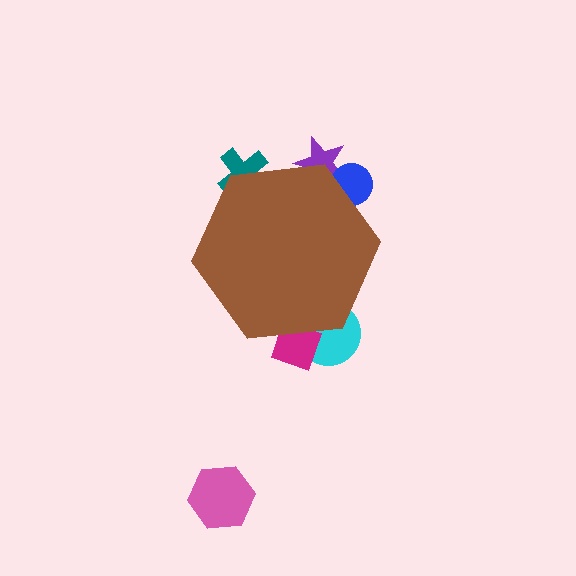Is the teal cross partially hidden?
Yes, the teal cross is partially hidden behind the brown hexagon.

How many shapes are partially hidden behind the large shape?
5 shapes are partially hidden.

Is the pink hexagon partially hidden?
No, the pink hexagon is fully visible.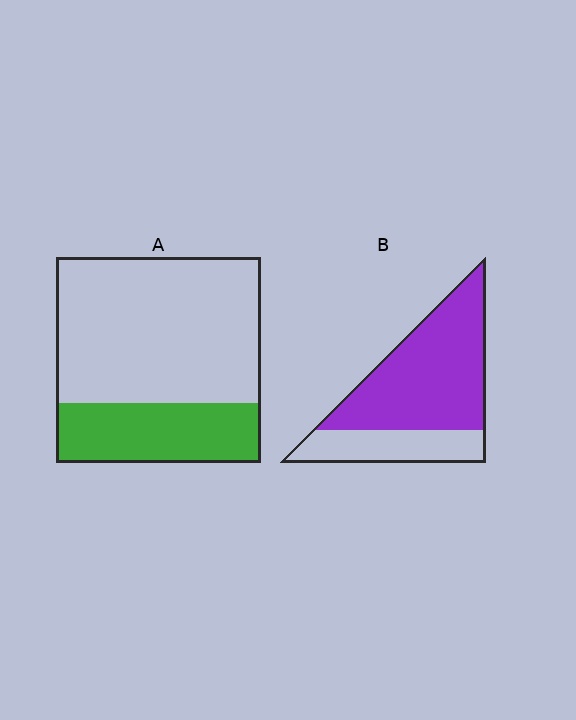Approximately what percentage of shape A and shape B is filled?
A is approximately 30% and B is approximately 70%.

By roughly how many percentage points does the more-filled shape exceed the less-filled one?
By roughly 40 percentage points (B over A).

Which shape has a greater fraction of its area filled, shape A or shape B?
Shape B.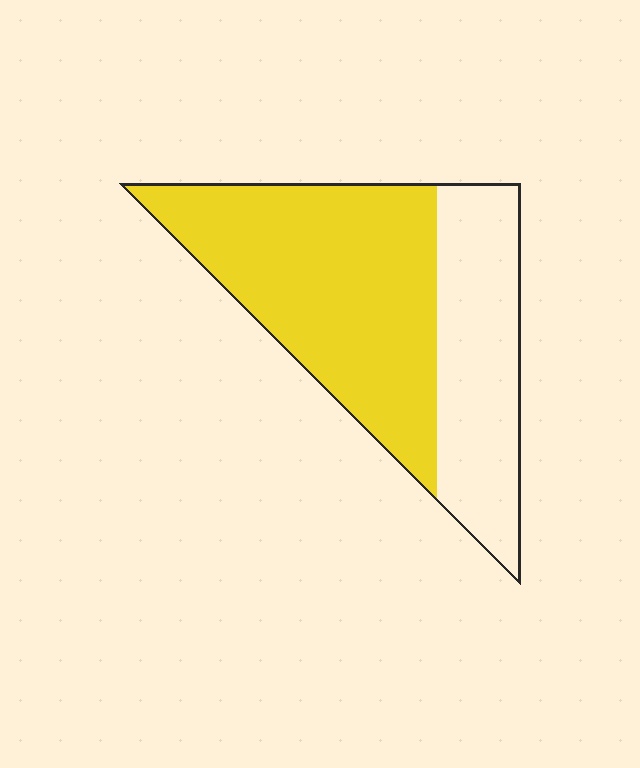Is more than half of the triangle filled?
Yes.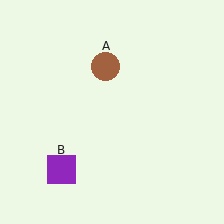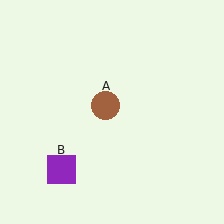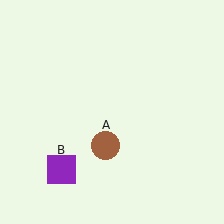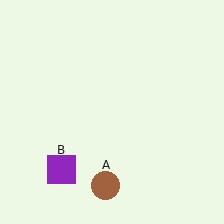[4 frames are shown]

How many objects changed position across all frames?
1 object changed position: brown circle (object A).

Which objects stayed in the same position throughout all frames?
Purple square (object B) remained stationary.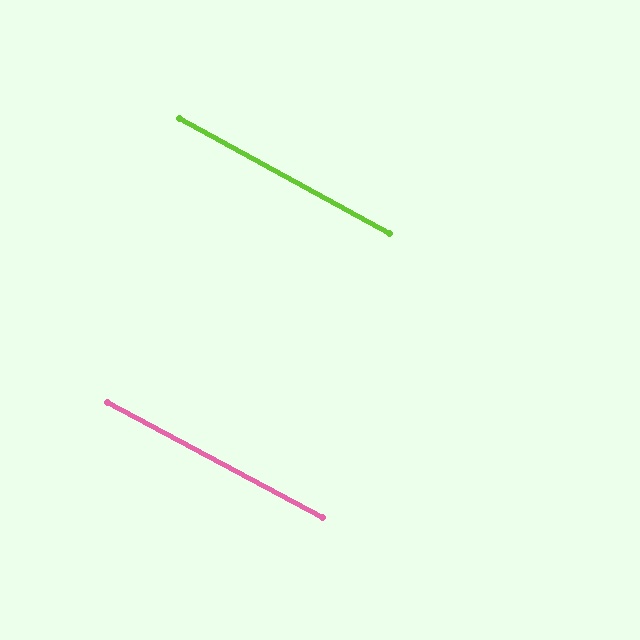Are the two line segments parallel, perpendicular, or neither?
Parallel — their directions differ by only 0.6°.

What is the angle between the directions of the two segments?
Approximately 1 degree.